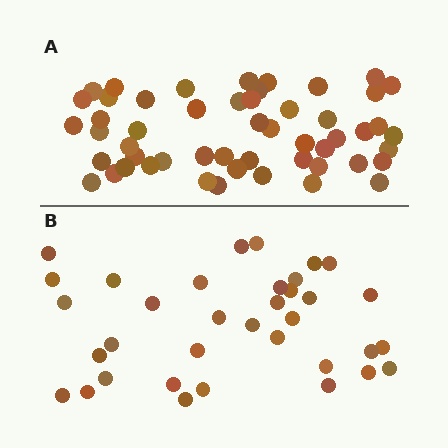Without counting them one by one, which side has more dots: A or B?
Region A (the top region) has more dots.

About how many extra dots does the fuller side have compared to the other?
Region A has approximately 15 more dots than region B.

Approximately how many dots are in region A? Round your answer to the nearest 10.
About 50 dots. (The exact count is 52, which rounds to 50.)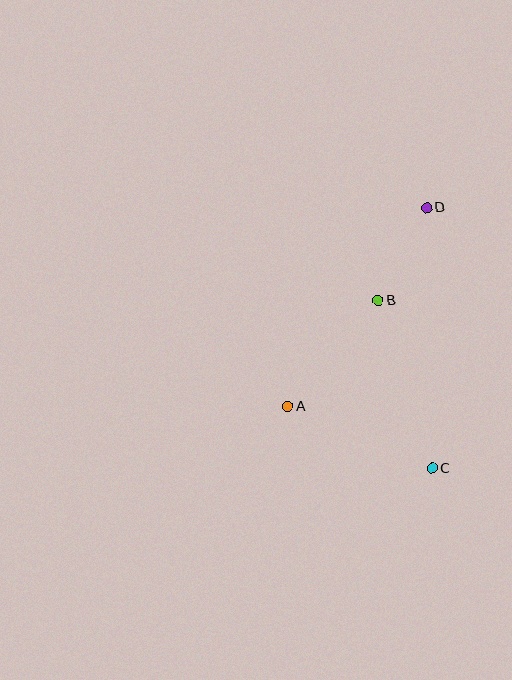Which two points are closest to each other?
Points B and D are closest to each other.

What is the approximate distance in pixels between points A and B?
The distance between A and B is approximately 139 pixels.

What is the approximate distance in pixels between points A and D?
The distance between A and D is approximately 242 pixels.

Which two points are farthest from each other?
Points C and D are farthest from each other.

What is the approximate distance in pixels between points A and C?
The distance between A and C is approximately 157 pixels.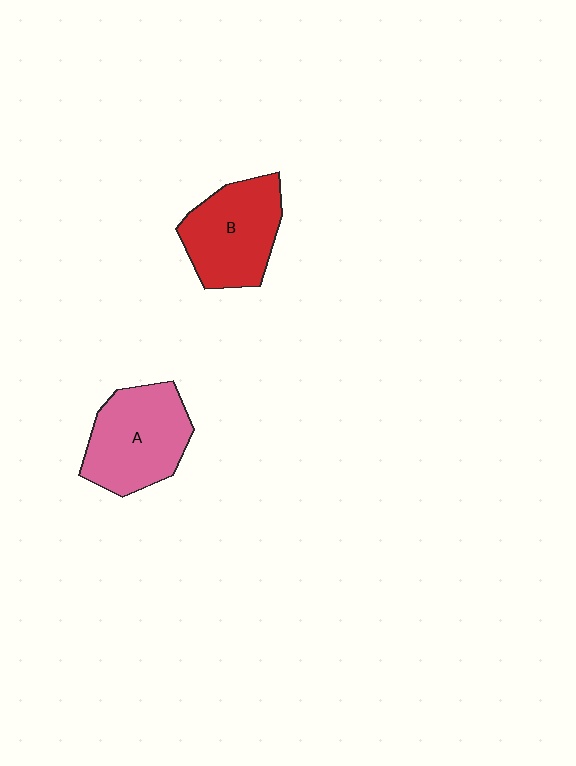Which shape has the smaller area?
Shape B (red).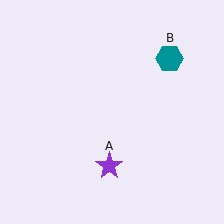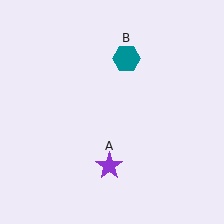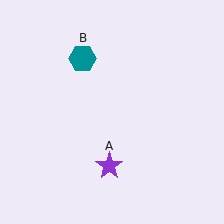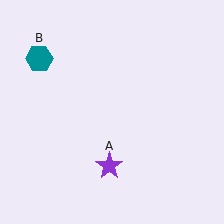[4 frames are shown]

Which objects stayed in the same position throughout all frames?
Purple star (object A) remained stationary.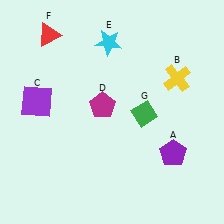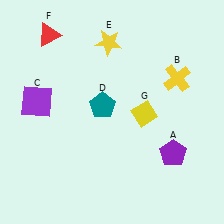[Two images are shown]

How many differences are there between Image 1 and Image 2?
There are 3 differences between the two images.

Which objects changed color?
D changed from magenta to teal. E changed from cyan to yellow. G changed from green to yellow.